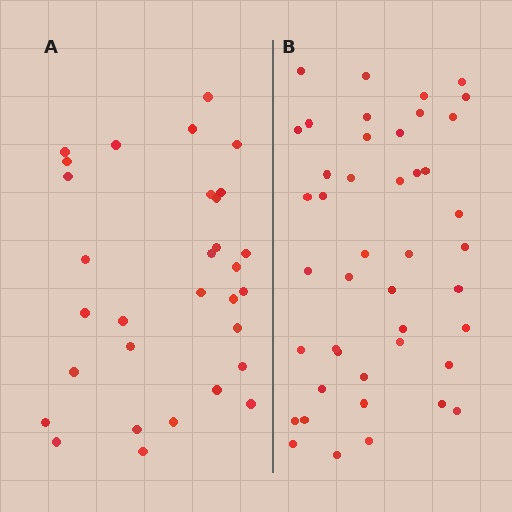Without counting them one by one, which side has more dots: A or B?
Region B (the right region) has more dots.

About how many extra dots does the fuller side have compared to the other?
Region B has approximately 15 more dots than region A.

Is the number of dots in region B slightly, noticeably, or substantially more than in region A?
Region B has noticeably more, but not dramatically so. The ratio is roughly 1.4 to 1.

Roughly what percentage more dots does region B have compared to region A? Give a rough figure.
About 40% more.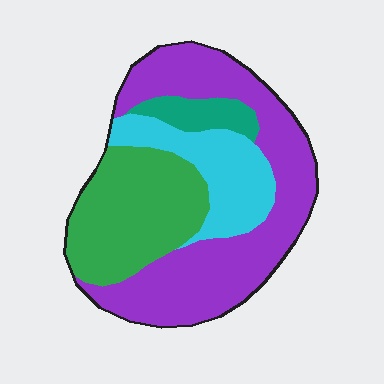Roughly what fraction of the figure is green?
Green covers about 30% of the figure.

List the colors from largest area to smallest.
From largest to smallest: purple, green, cyan, teal.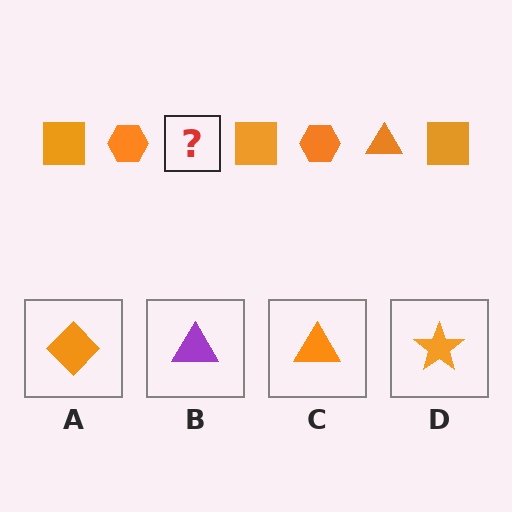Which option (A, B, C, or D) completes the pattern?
C.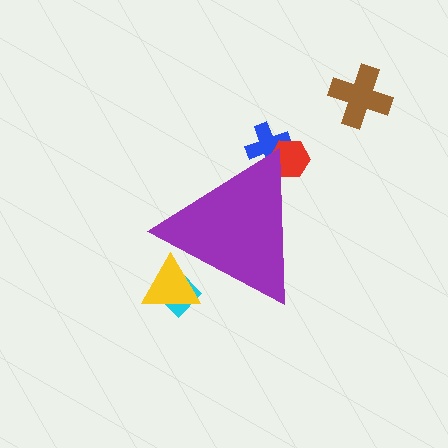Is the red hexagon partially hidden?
Yes, the red hexagon is partially hidden behind the purple triangle.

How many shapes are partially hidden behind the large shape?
4 shapes are partially hidden.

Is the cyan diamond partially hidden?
Yes, the cyan diamond is partially hidden behind the purple triangle.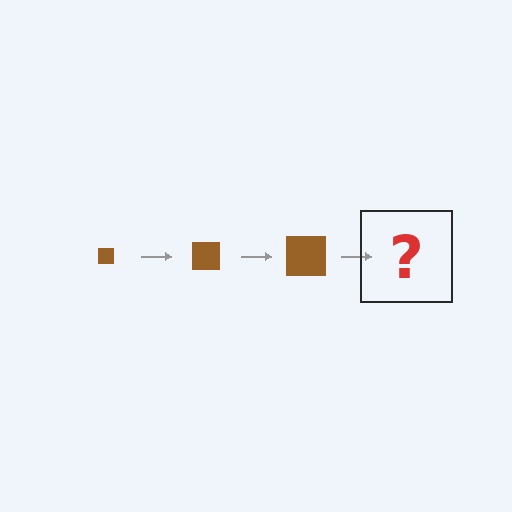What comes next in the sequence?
The next element should be a brown square, larger than the previous one.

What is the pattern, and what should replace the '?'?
The pattern is that the square gets progressively larger each step. The '?' should be a brown square, larger than the previous one.